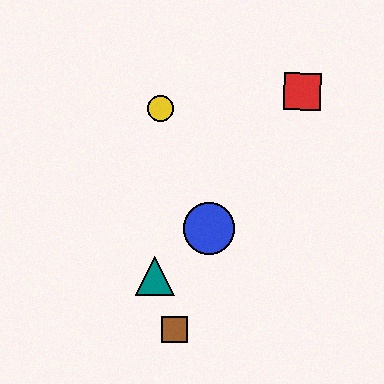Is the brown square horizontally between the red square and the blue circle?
No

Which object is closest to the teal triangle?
The brown square is closest to the teal triangle.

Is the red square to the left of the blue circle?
No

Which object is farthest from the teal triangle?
The red square is farthest from the teal triangle.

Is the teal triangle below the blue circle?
Yes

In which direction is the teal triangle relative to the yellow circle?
The teal triangle is below the yellow circle.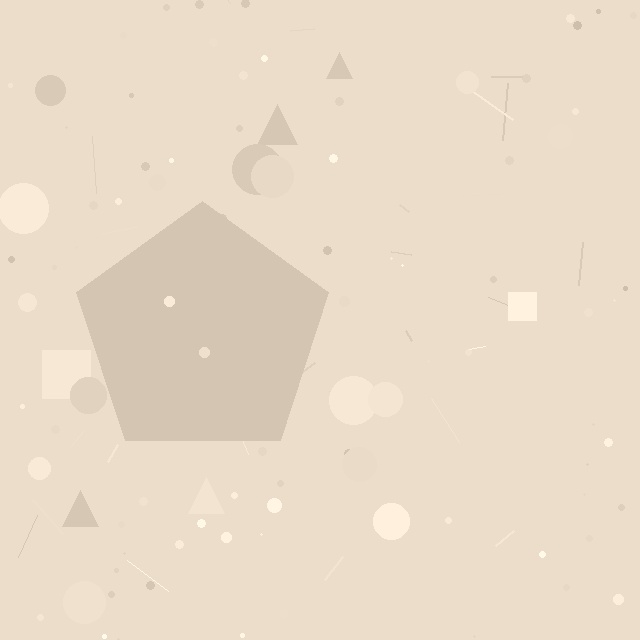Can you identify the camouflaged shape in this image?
The camouflaged shape is a pentagon.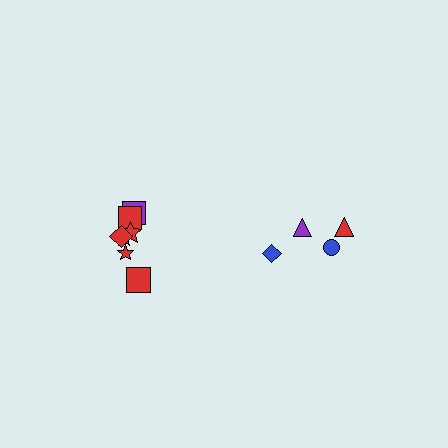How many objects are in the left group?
There are 7 objects.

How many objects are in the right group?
There are 4 objects.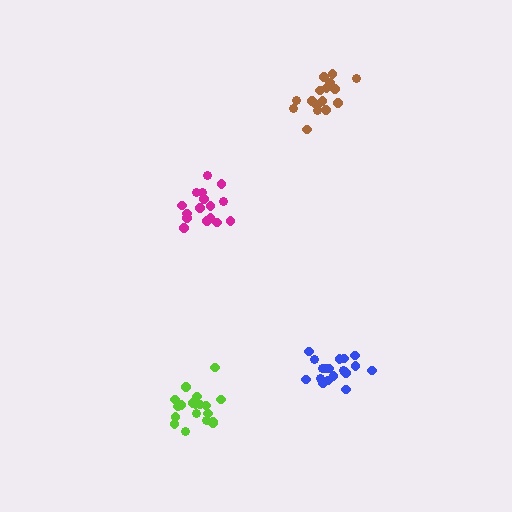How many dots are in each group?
Group 1: 19 dots, Group 2: 16 dots, Group 3: 17 dots, Group 4: 18 dots (70 total).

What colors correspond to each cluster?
The clusters are colored: lime, magenta, brown, blue.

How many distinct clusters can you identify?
There are 4 distinct clusters.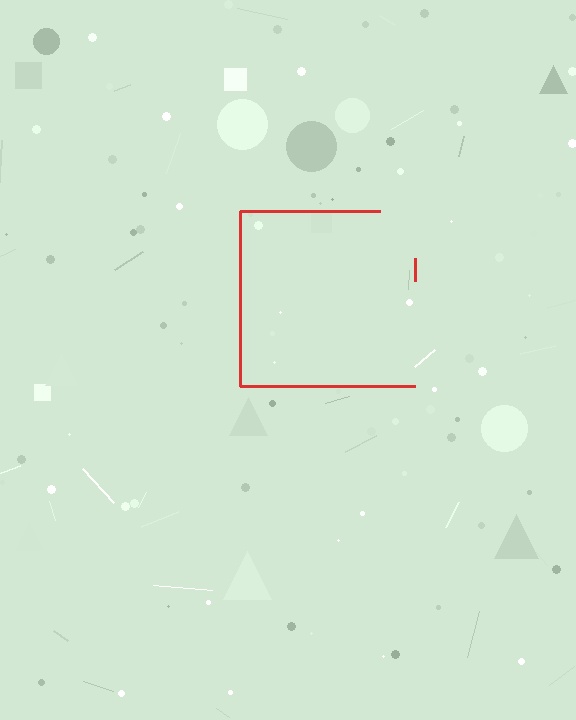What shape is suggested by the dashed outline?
The dashed outline suggests a square.